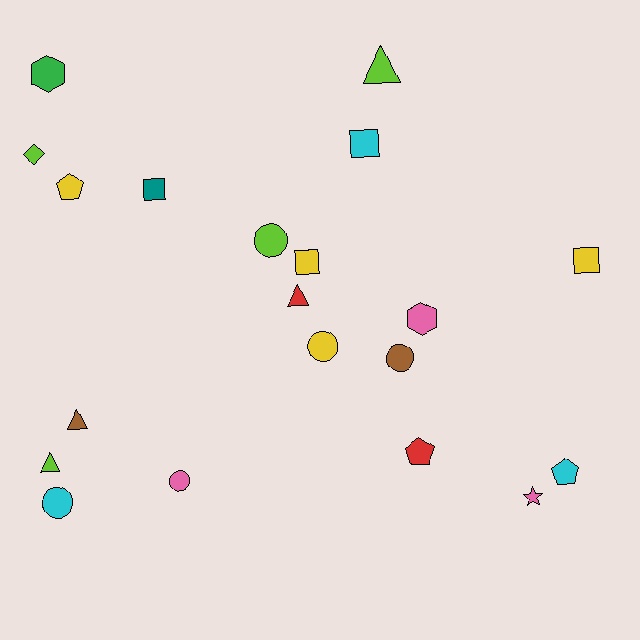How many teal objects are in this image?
There is 1 teal object.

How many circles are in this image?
There are 5 circles.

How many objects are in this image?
There are 20 objects.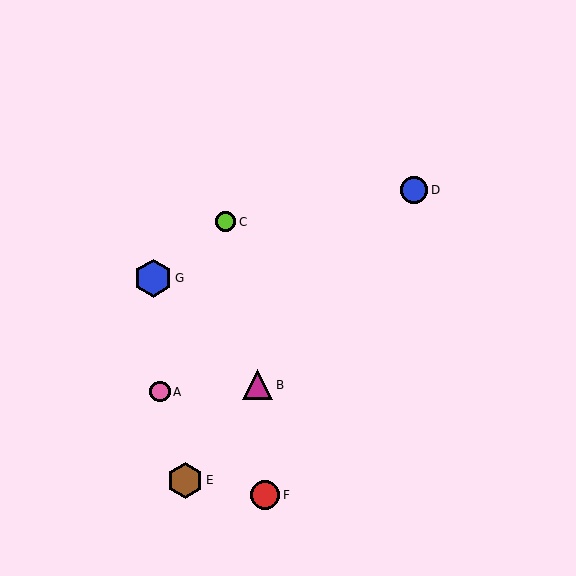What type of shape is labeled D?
Shape D is a blue circle.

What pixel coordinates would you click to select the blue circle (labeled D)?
Click at (414, 190) to select the blue circle D.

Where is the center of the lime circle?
The center of the lime circle is at (226, 222).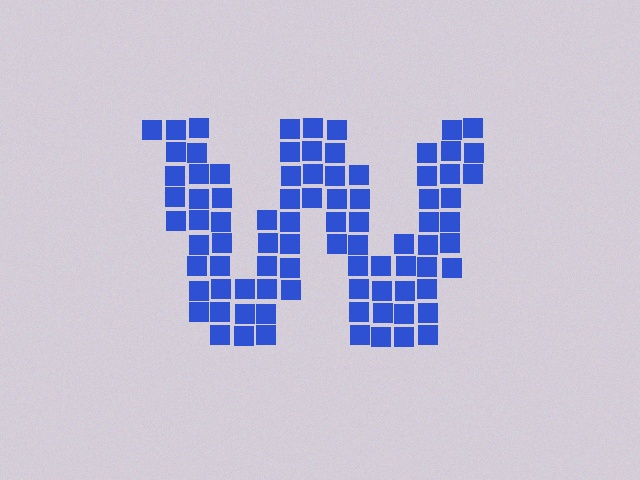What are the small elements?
The small elements are squares.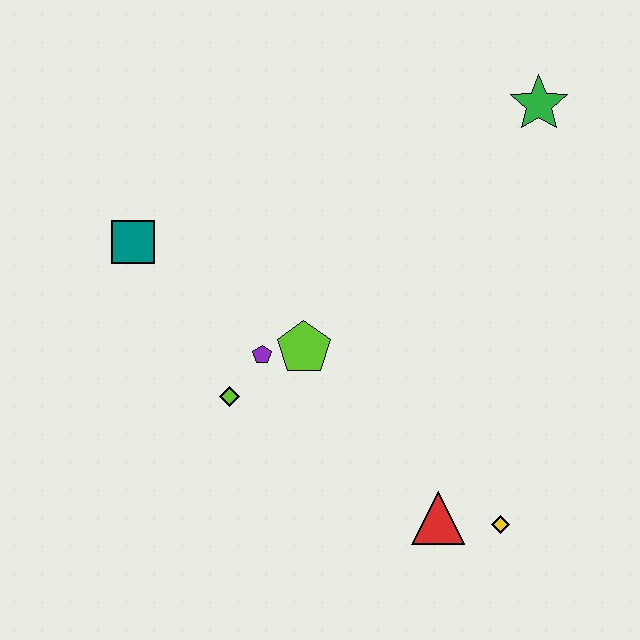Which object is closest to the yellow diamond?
The red triangle is closest to the yellow diamond.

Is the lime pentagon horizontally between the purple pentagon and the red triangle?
Yes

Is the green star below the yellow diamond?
No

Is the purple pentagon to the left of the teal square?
No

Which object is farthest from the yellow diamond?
The teal square is farthest from the yellow diamond.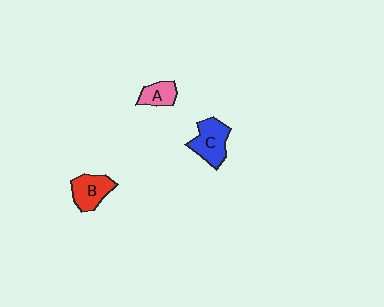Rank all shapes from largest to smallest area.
From largest to smallest: C (blue), B (red), A (pink).